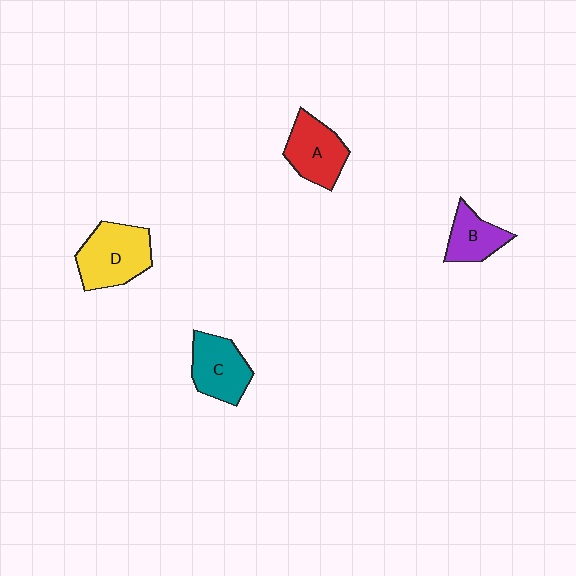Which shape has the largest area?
Shape D (yellow).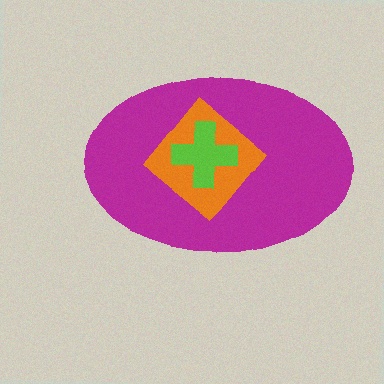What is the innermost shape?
The lime cross.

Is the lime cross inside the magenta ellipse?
Yes.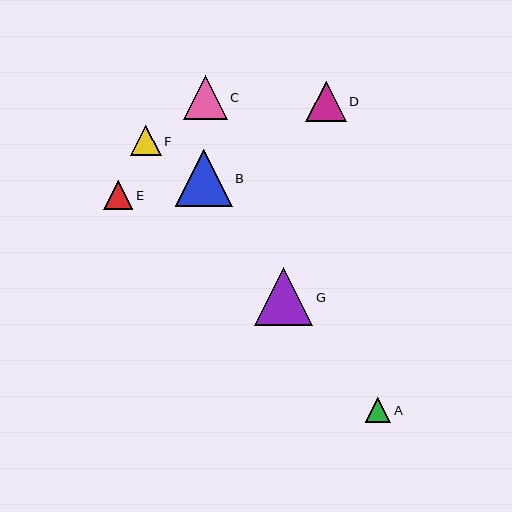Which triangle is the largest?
Triangle G is the largest with a size of approximately 58 pixels.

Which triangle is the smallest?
Triangle A is the smallest with a size of approximately 25 pixels.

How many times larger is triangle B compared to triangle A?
Triangle B is approximately 2.3 times the size of triangle A.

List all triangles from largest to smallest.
From largest to smallest: G, B, C, D, F, E, A.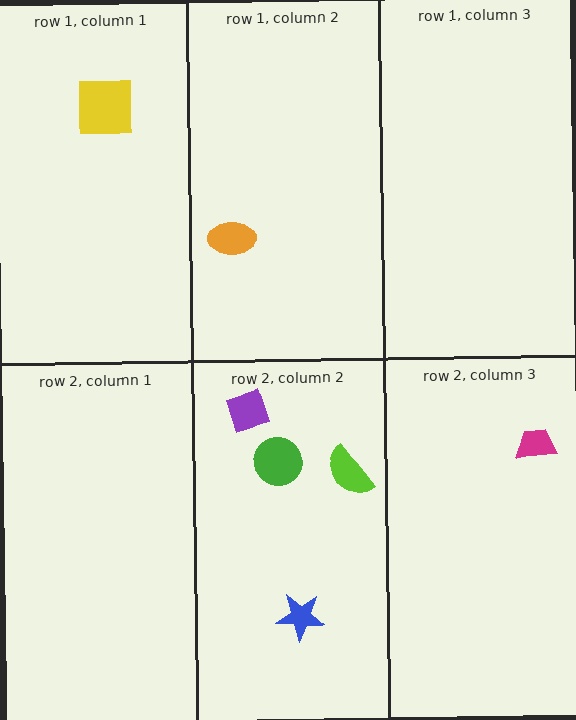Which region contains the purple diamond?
The row 2, column 2 region.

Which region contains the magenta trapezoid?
The row 2, column 3 region.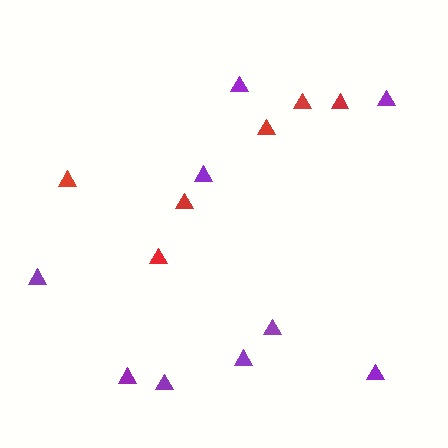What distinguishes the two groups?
There are 2 groups: one group of red triangles (6) and one group of purple triangles (9).